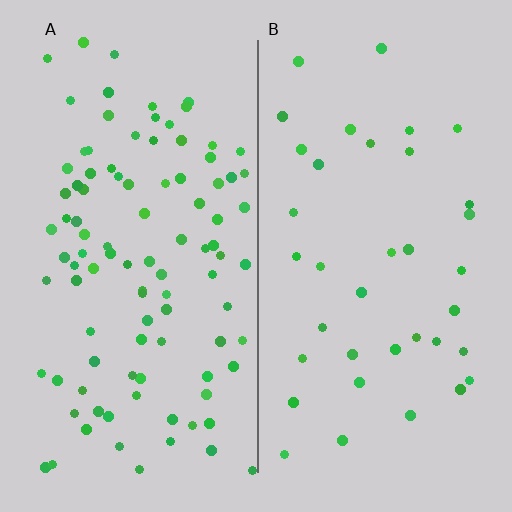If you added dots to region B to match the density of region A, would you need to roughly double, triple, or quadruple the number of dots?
Approximately triple.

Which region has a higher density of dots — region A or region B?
A (the left).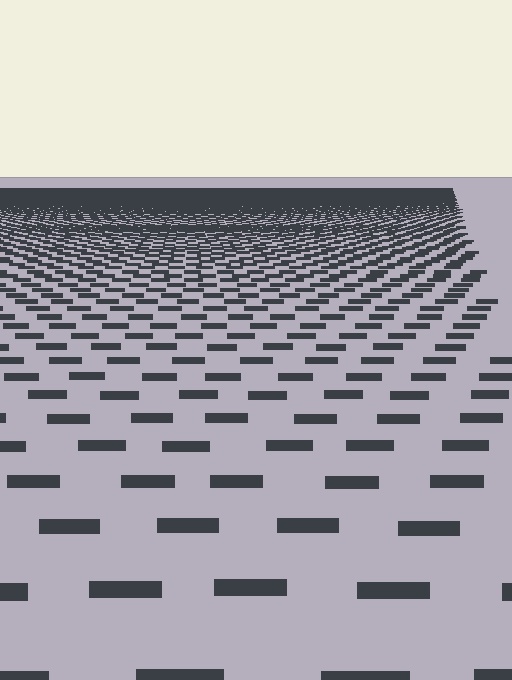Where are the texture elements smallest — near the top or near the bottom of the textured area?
Near the top.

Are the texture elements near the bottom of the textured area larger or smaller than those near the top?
Larger. Near the bottom, elements are closer to the viewer and appear at a bigger on-screen size.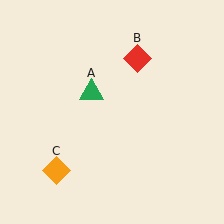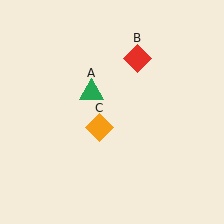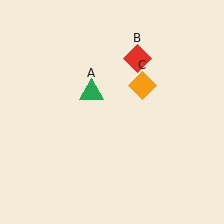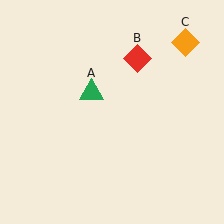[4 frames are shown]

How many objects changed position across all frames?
1 object changed position: orange diamond (object C).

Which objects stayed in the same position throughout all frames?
Green triangle (object A) and red diamond (object B) remained stationary.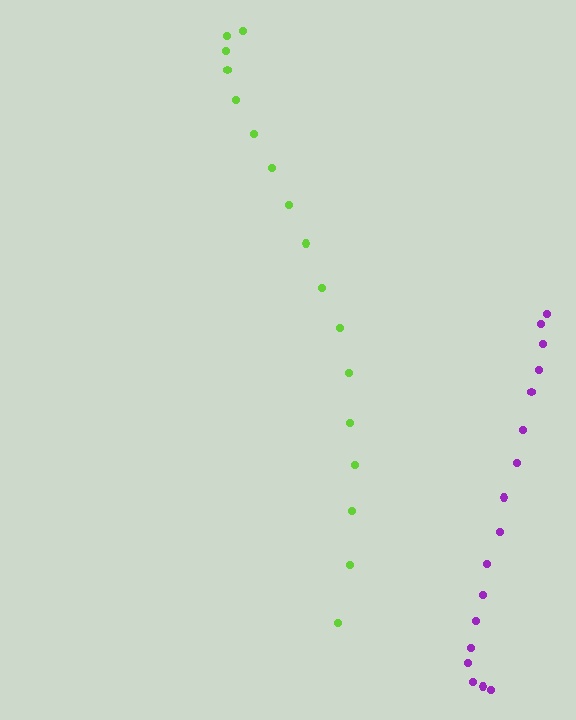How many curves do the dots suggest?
There are 2 distinct paths.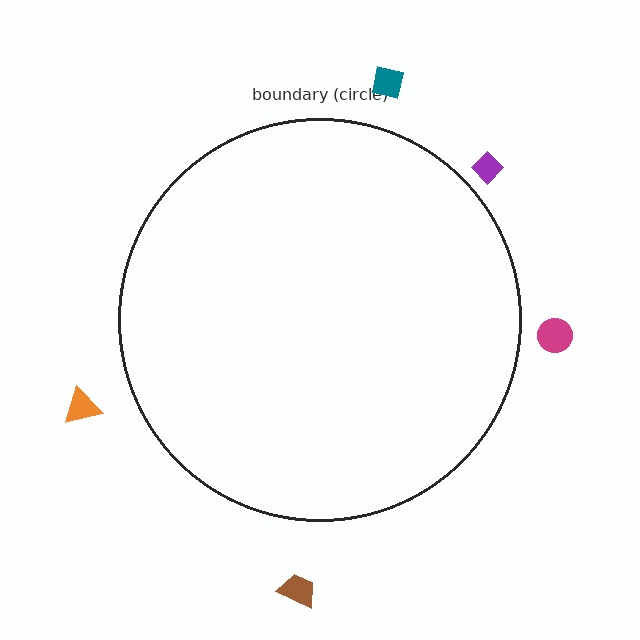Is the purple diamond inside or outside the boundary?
Outside.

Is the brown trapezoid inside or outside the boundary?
Outside.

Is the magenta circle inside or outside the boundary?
Outside.